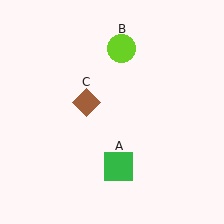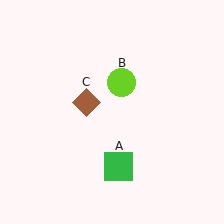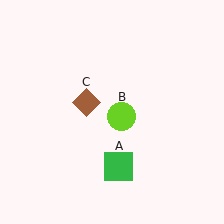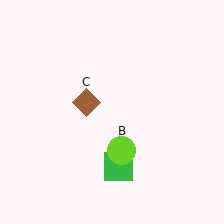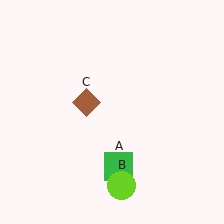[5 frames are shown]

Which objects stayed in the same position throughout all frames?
Green square (object A) and brown diamond (object C) remained stationary.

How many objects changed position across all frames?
1 object changed position: lime circle (object B).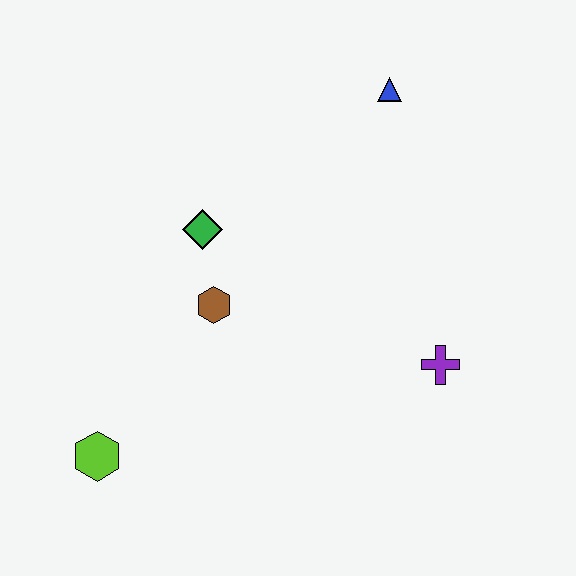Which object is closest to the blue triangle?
The green diamond is closest to the blue triangle.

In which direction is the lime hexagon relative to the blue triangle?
The lime hexagon is below the blue triangle.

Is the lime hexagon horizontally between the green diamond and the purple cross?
No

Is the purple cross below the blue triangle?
Yes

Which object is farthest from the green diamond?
The purple cross is farthest from the green diamond.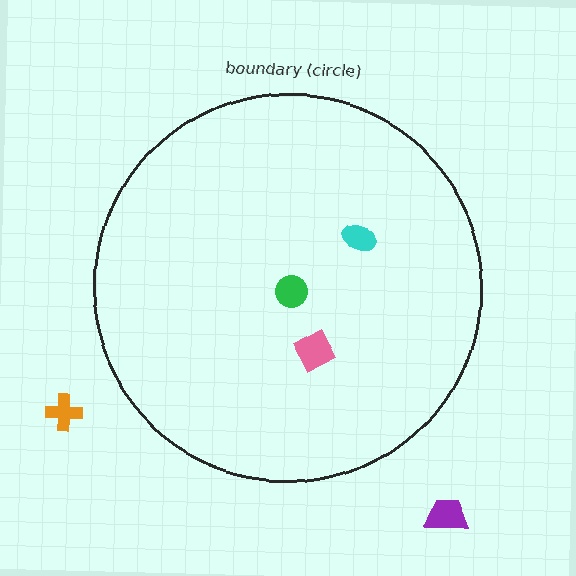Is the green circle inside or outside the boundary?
Inside.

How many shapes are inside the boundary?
3 inside, 2 outside.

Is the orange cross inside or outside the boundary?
Outside.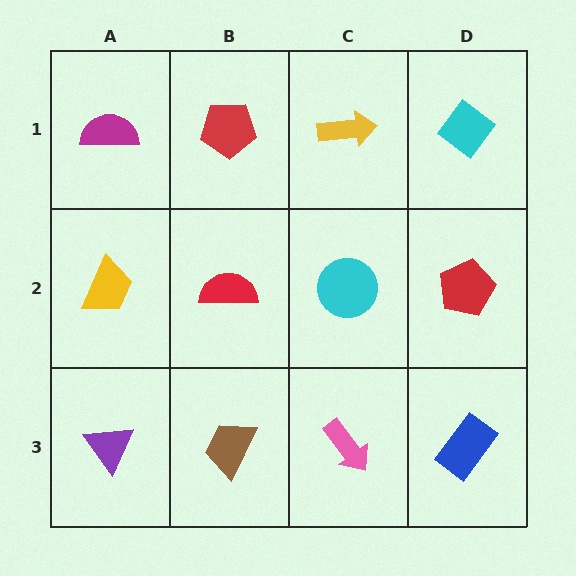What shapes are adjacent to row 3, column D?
A red pentagon (row 2, column D), a pink arrow (row 3, column C).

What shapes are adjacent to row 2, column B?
A red pentagon (row 1, column B), a brown trapezoid (row 3, column B), a yellow trapezoid (row 2, column A), a cyan circle (row 2, column C).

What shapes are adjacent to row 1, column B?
A red semicircle (row 2, column B), a magenta semicircle (row 1, column A), a yellow arrow (row 1, column C).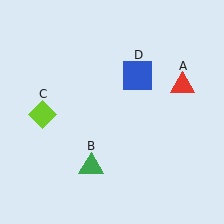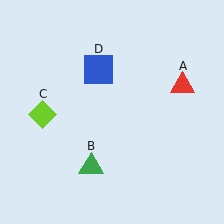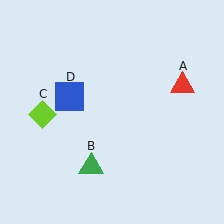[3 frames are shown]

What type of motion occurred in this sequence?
The blue square (object D) rotated counterclockwise around the center of the scene.